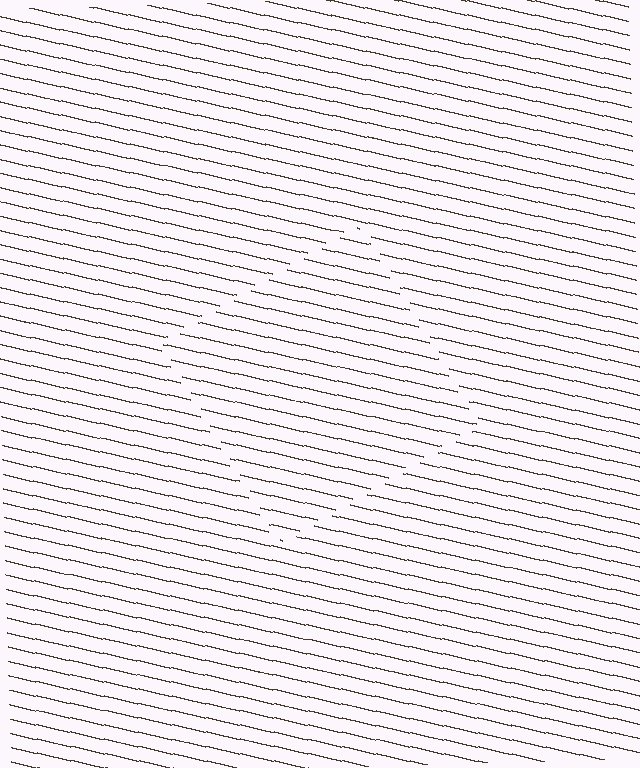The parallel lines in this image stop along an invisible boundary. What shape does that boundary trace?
An illusory square. The interior of the shape contains the same grating, shifted by half a period — the contour is defined by the phase discontinuity where line-ends from the inner and outer gratings abut.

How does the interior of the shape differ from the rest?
The interior of the shape contains the same grating, shifted by half a period — the contour is defined by the phase discontinuity where line-ends from the inner and outer gratings abut.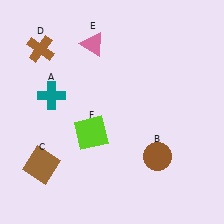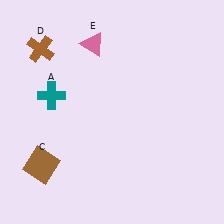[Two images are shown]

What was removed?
The lime square (F), the brown circle (B) were removed in Image 2.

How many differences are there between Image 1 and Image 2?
There are 2 differences between the two images.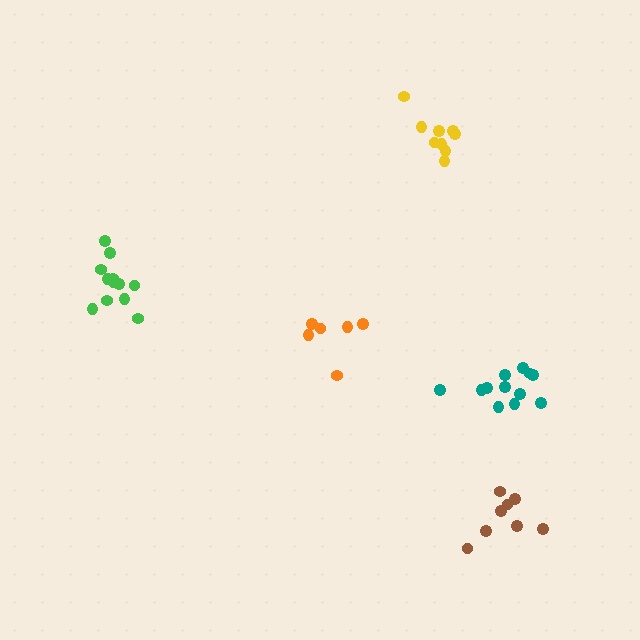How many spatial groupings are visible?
There are 5 spatial groupings.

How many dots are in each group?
Group 1: 6 dots, Group 2: 12 dots, Group 3: 9 dots, Group 4: 12 dots, Group 5: 8 dots (47 total).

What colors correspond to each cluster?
The clusters are colored: orange, teal, yellow, green, brown.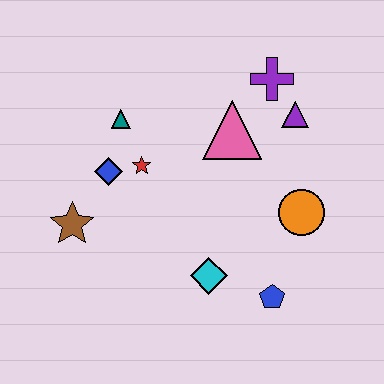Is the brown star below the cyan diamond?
No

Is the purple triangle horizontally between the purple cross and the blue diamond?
No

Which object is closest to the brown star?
The blue diamond is closest to the brown star.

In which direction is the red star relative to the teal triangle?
The red star is below the teal triangle.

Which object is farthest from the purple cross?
The brown star is farthest from the purple cross.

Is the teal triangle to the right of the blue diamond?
Yes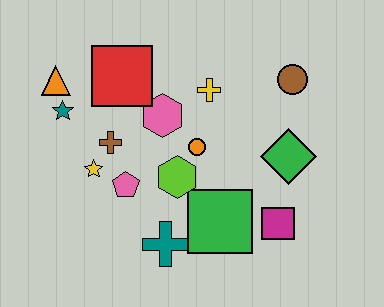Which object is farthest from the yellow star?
The brown circle is farthest from the yellow star.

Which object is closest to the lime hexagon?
The orange circle is closest to the lime hexagon.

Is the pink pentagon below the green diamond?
Yes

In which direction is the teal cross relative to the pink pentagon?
The teal cross is below the pink pentagon.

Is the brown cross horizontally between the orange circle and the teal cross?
No